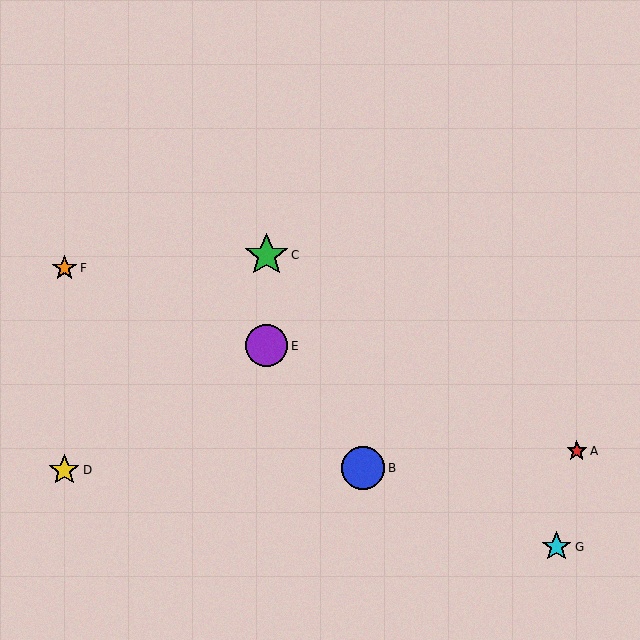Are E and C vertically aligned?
Yes, both are at x≈267.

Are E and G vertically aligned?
No, E is at x≈267 and G is at x≈557.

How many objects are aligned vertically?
2 objects (C, E) are aligned vertically.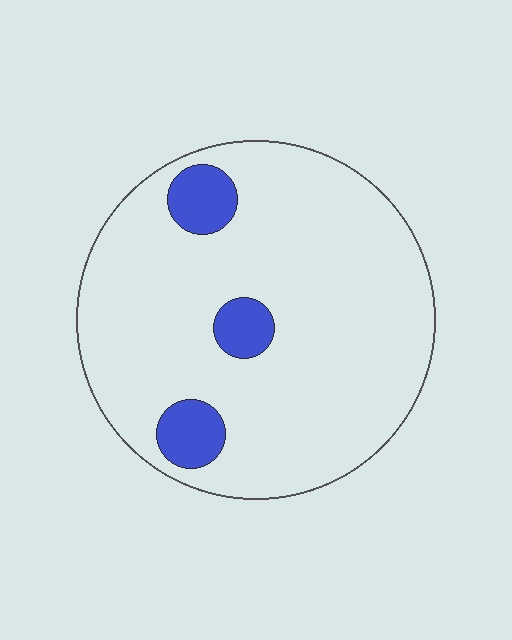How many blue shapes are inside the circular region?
3.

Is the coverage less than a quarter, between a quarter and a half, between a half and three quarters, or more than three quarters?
Less than a quarter.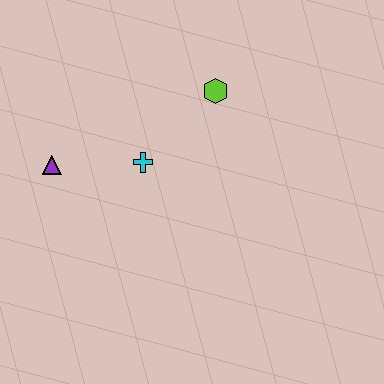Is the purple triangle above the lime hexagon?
No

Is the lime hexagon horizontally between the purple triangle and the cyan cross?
No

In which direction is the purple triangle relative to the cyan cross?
The purple triangle is to the left of the cyan cross.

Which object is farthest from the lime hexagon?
The purple triangle is farthest from the lime hexagon.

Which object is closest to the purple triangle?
The cyan cross is closest to the purple triangle.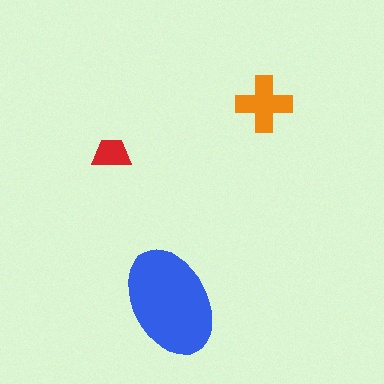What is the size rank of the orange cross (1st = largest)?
2nd.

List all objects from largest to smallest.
The blue ellipse, the orange cross, the red trapezoid.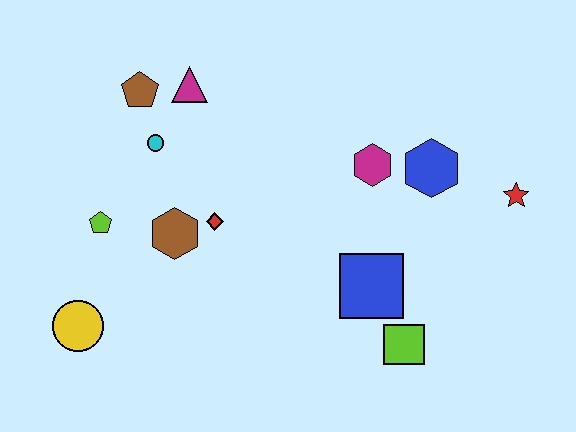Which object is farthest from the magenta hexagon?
The yellow circle is farthest from the magenta hexagon.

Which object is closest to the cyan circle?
The brown pentagon is closest to the cyan circle.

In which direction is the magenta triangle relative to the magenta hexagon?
The magenta triangle is to the left of the magenta hexagon.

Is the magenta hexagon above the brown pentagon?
No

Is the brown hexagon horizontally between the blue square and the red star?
No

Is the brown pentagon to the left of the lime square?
Yes